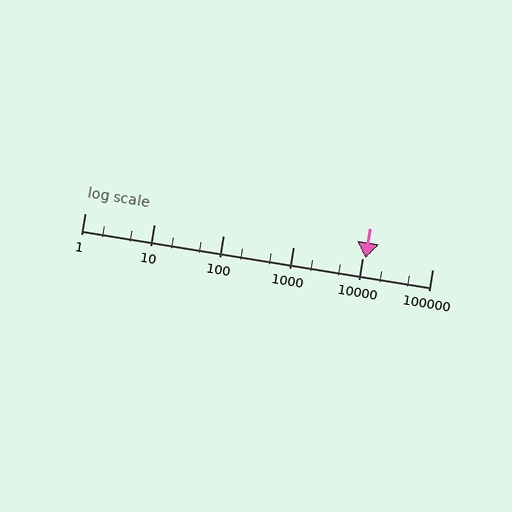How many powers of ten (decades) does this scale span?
The scale spans 5 decades, from 1 to 100000.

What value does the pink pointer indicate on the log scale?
The pointer indicates approximately 11000.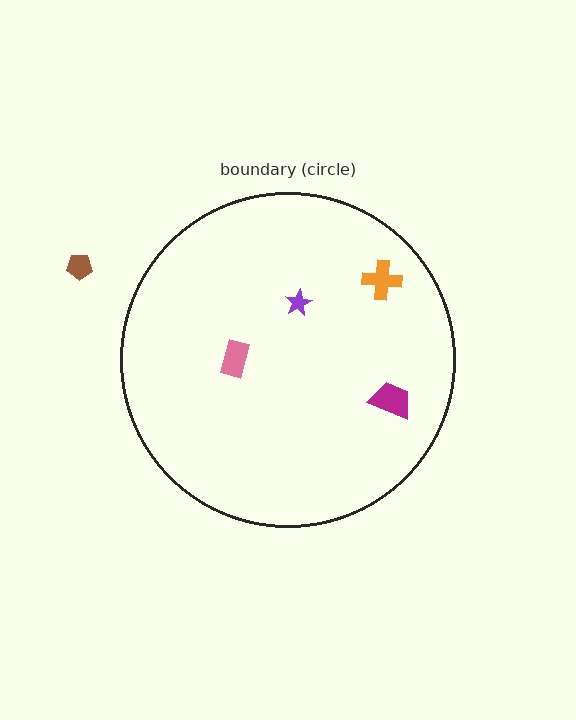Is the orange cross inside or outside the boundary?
Inside.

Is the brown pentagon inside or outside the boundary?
Outside.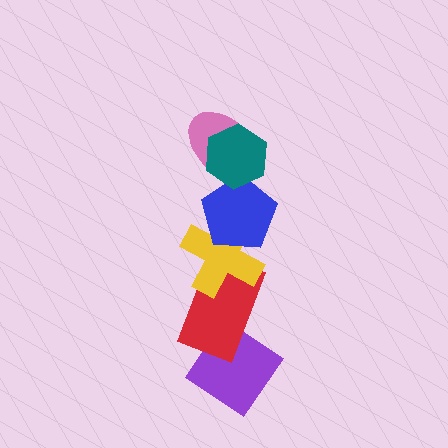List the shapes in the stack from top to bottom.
From top to bottom: the teal hexagon, the pink ellipse, the blue pentagon, the yellow cross, the red rectangle, the purple diamond.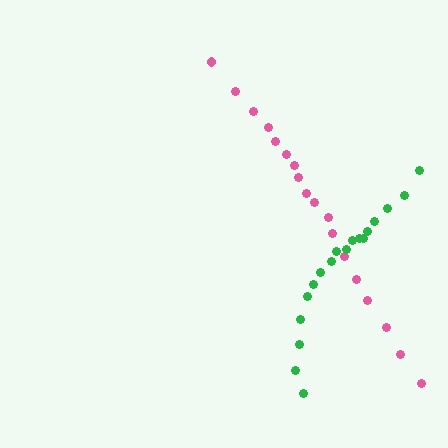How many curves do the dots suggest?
There are 2 distinct paths.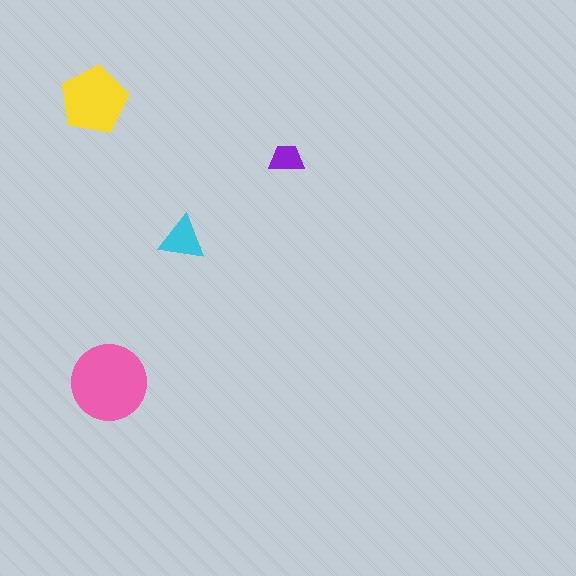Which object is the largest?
The pink circle.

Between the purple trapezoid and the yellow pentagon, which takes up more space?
The yellow pentagon.